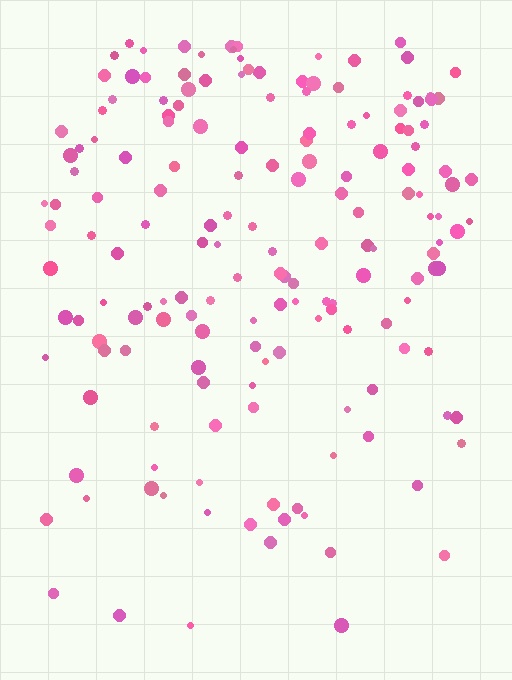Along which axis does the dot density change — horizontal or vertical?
Vertical.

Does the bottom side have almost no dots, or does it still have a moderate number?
Still a moderate number, just noticeably fewer than the top.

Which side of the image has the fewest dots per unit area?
The bottom.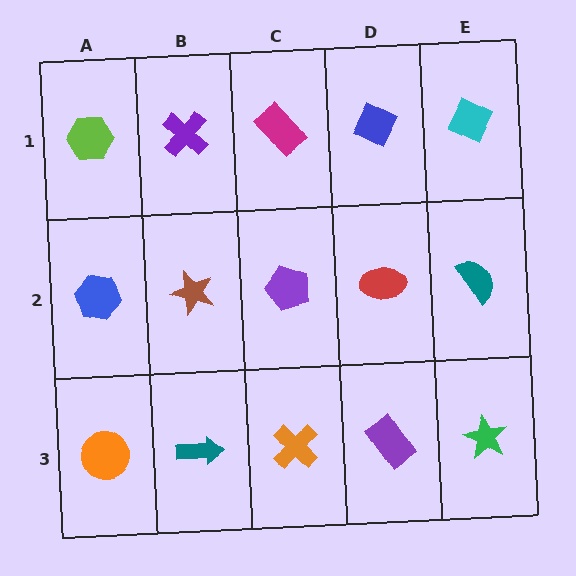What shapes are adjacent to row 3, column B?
A brown star (row 2, column B), an orange circle (row 3, column A), an orange cross (row 3, column C).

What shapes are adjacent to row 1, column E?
A teal semicircle (row 2, column E), a blue diamond (row 1, column D).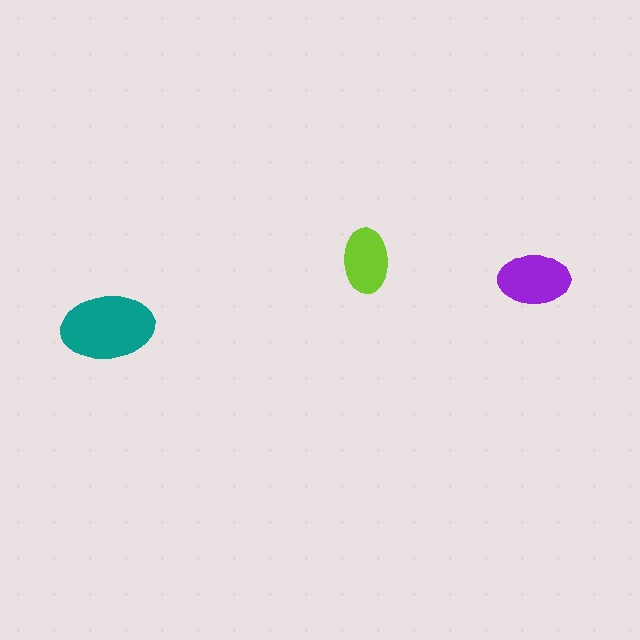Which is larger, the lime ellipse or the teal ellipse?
The teal one.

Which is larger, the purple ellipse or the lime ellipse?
The purple one.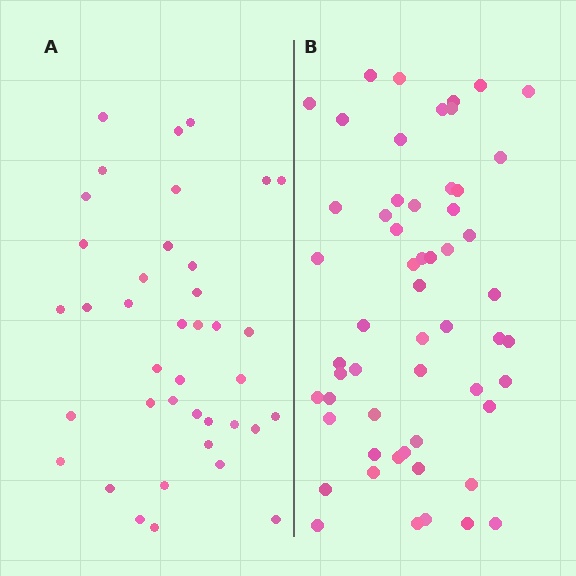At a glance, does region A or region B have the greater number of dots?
Region B (the right region) has more dots.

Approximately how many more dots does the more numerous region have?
Region B has approximately 15 more dots than region A.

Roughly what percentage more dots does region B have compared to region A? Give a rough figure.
About 45% more.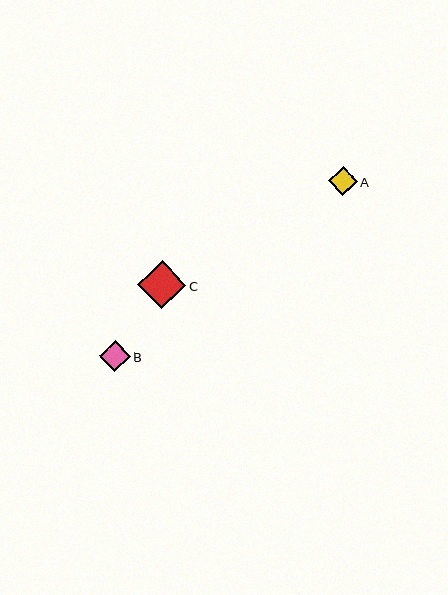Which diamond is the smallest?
Diamond A is the smallest with a size of approximately 29 pixels.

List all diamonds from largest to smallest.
From largest to smallest: C, B, A.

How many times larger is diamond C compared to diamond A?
Diamond C is approximately 1.6 times the size of diamond A.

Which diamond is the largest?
Diamond C is the largest with a size of approximately 48 pixels.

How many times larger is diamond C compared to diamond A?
Diamond C is approximately 1.6 times the size of diamond A.